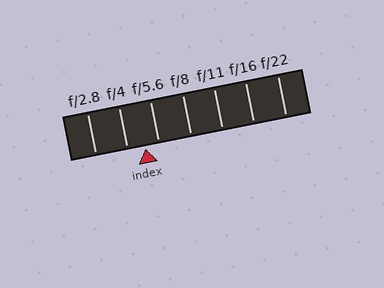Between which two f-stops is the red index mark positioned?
The index mark is between f/4 and f/5.6.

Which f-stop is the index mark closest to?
The index mark is closest to f/5.6.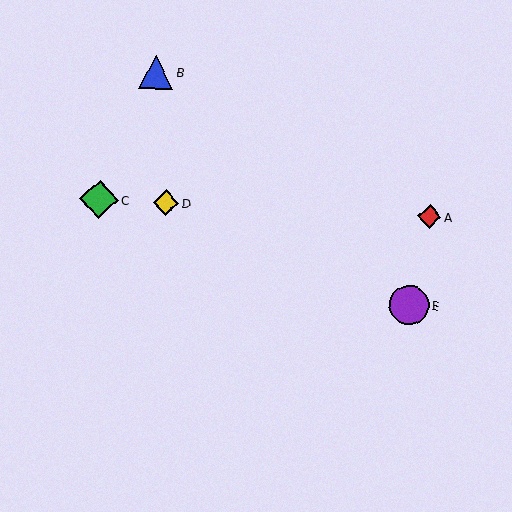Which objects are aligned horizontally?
Objects A, C, D are aligned horizontally.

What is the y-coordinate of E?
Object E is at y≈305.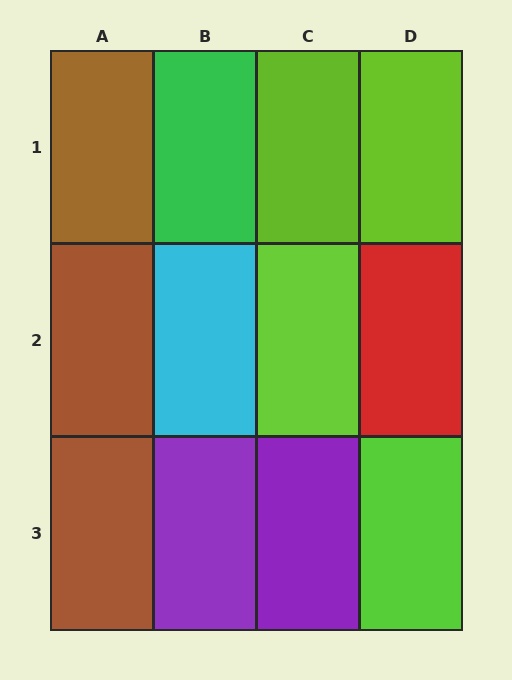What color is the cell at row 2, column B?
Cyan.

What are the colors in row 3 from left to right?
Brown, purple, purple, lime.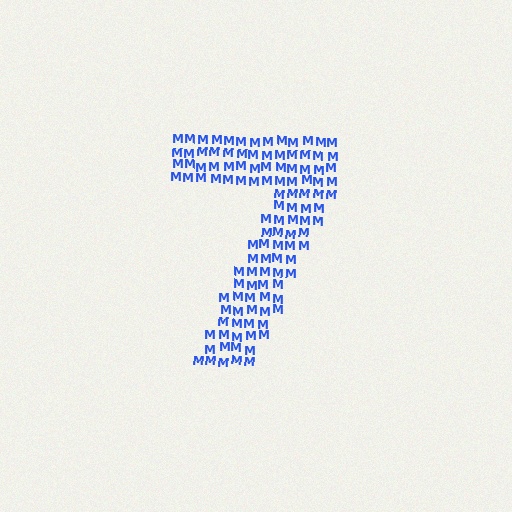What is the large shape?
The large shape is the digit 7.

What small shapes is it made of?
It is made of small letter M's.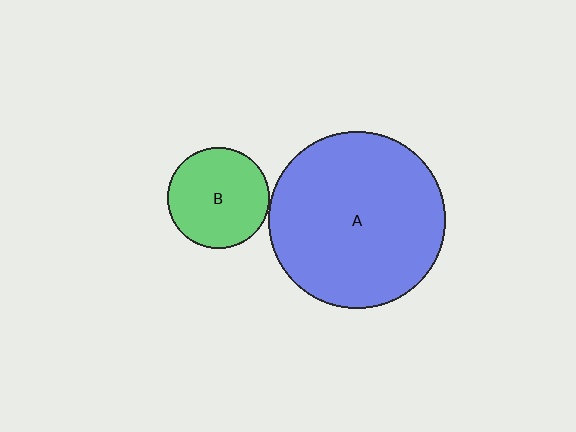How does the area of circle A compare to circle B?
Approximately 3.0 times.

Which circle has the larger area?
Circle A (blue).